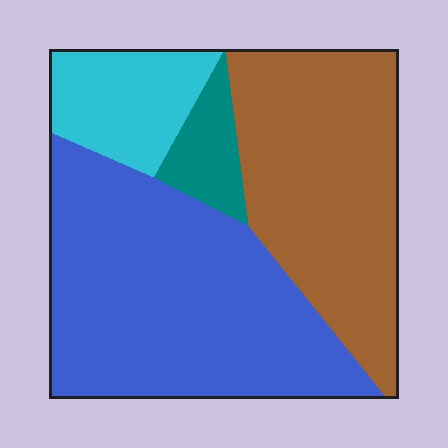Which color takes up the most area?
Blue, at roughly 45%.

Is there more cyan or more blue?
Blue.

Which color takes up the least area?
Teal, at roughly 5%.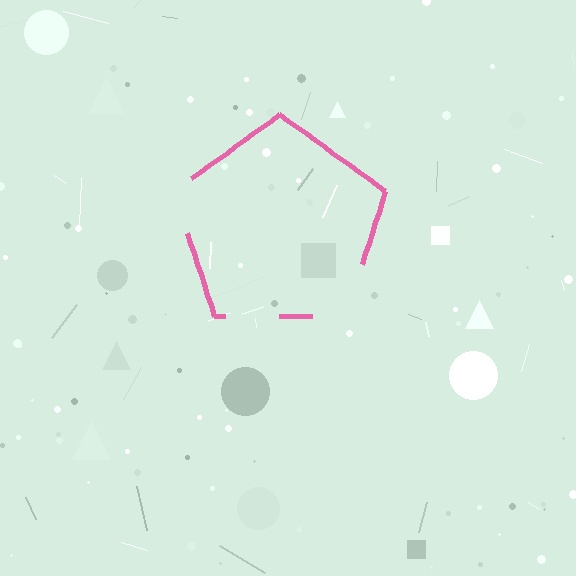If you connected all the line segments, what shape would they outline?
They would outline a pentagon.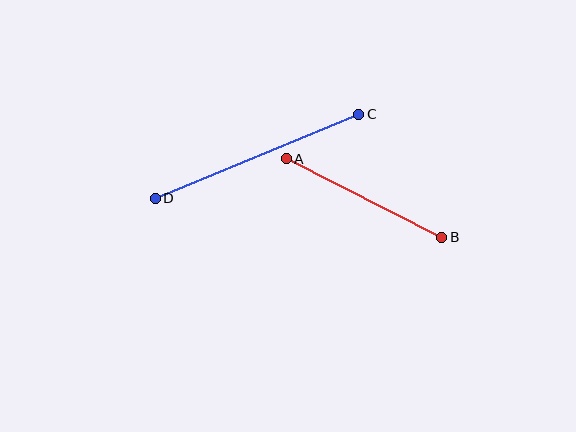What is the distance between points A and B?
The distance is approximately 174 pixels.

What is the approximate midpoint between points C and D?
The midpoint is at approximately (257, 156) pixels.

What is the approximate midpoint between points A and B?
The midpoint is at approximately (364, 198) pixels.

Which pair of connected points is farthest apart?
Points C and D are farthest apart.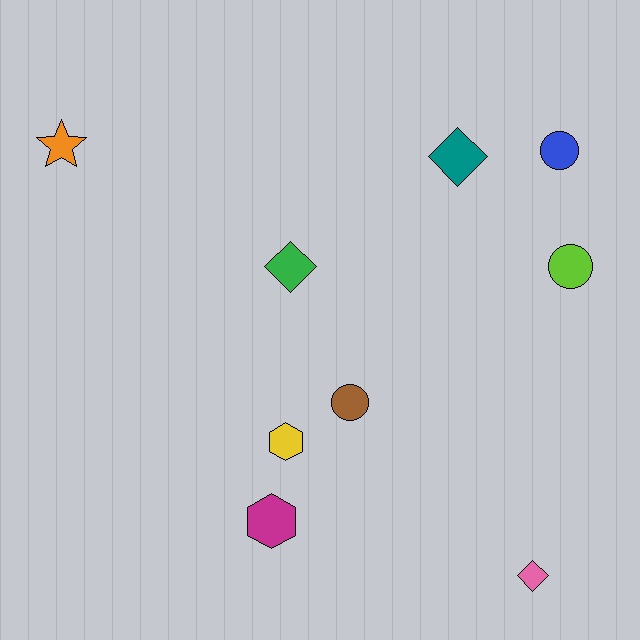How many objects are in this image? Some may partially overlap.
There are 9 objects.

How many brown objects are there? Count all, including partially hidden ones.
There is 1 brown object.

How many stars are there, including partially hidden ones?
There is 1 star.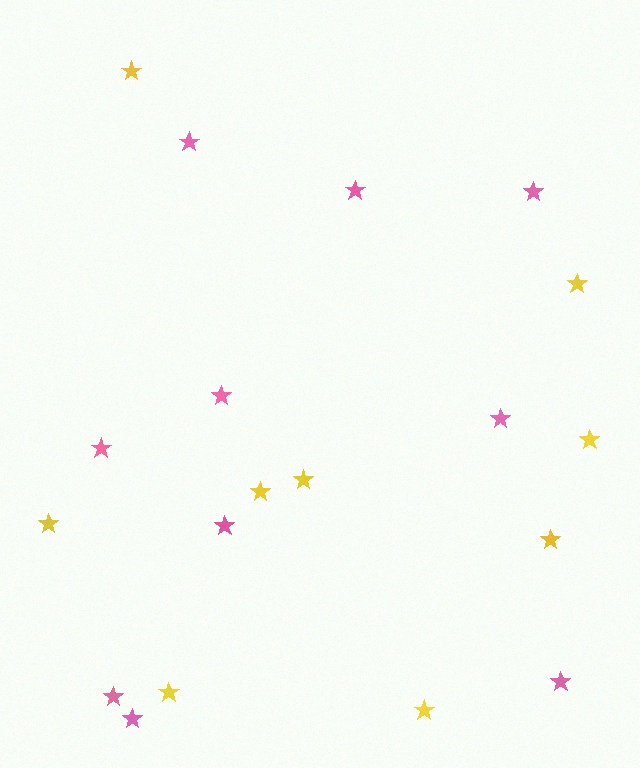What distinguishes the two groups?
There are 2 groups: one group of yellow stars (9) and one group of pink stars (10).